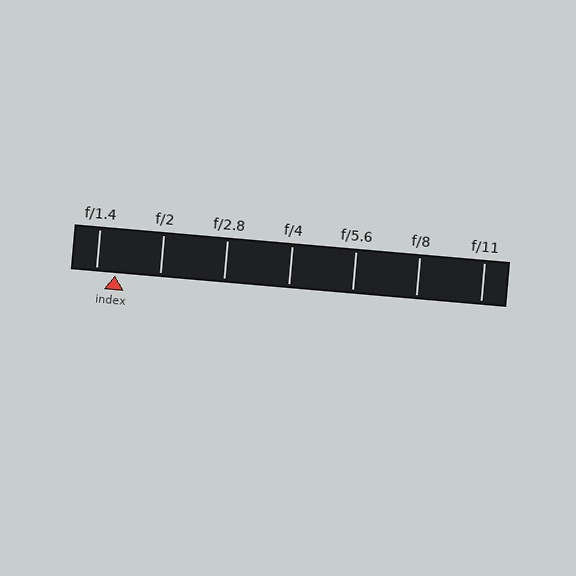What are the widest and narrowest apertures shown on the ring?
The widest aperture shown is f/1.4 and the narrowest is f/11.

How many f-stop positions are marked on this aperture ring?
There are 7 f-stop positions marked.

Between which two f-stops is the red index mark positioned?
The index mark is between f/1.4 and f/2.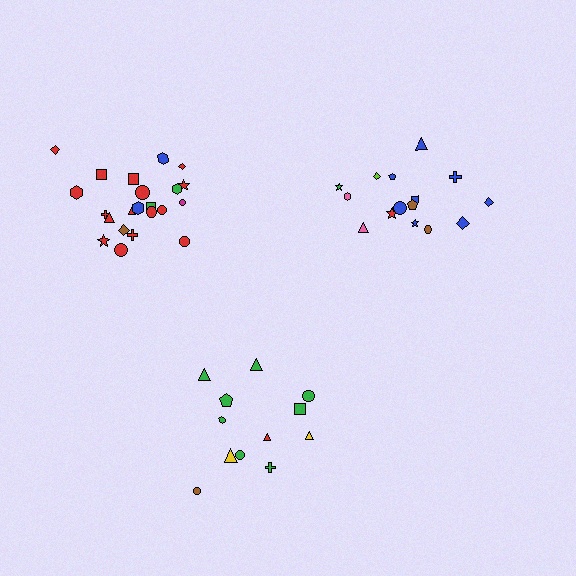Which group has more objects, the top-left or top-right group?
The top-left group.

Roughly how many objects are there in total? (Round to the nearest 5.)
Roughly 50 objects in total.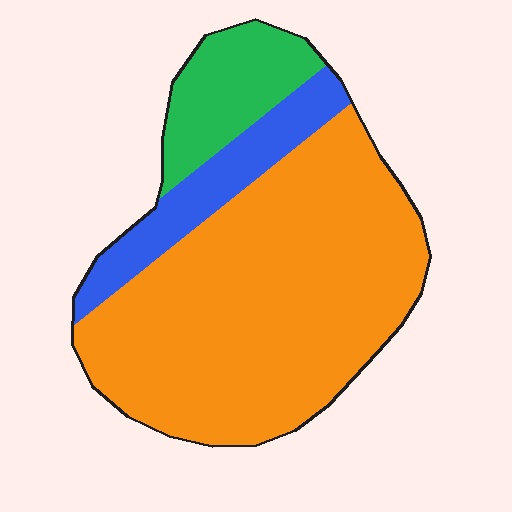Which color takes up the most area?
Orange, at roughly 70%.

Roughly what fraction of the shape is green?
Green takes up about one sixth (1/6) of the shape.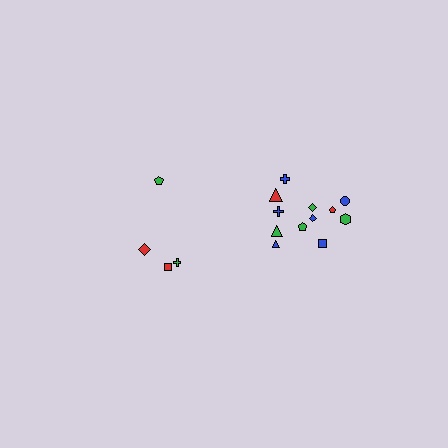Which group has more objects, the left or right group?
The right group.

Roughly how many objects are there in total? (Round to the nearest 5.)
Roughly 15 objects in total.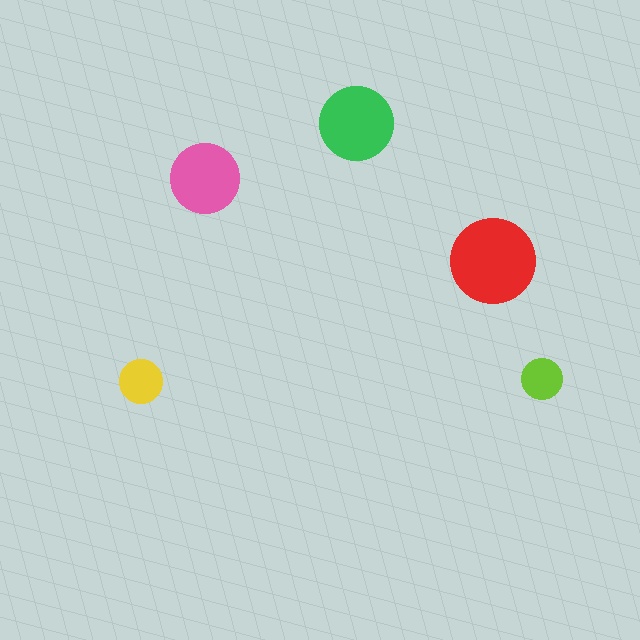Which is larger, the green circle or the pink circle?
The green one.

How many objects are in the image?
There are 5 objects in the image.